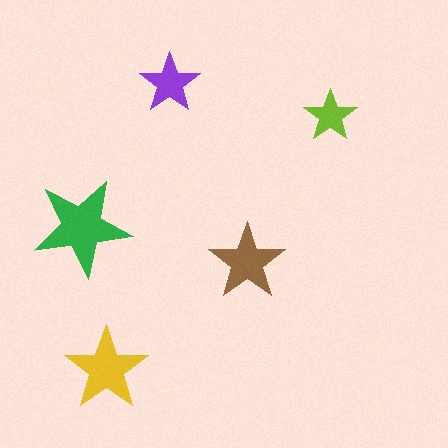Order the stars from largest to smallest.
the green one, the yellow one, the brown one, the purple one, the lime one.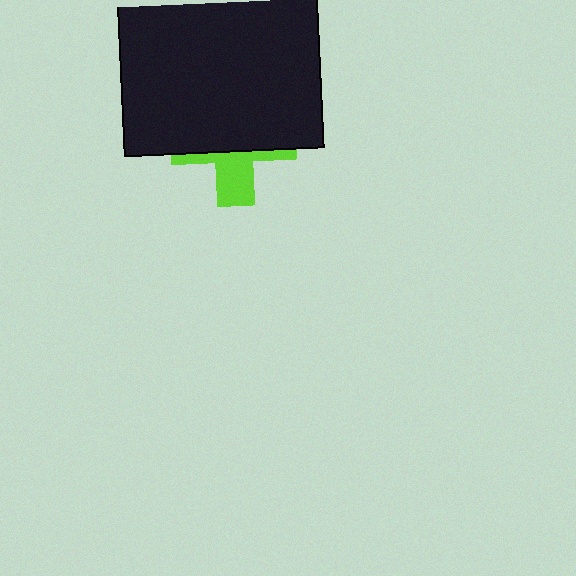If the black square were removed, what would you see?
You would see the complete lime cross.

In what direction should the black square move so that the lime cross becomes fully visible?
The black square should move up. That is the shortest direction to clear the overlap and leave the lime cross fully visible.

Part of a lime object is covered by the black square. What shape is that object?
It is a cross.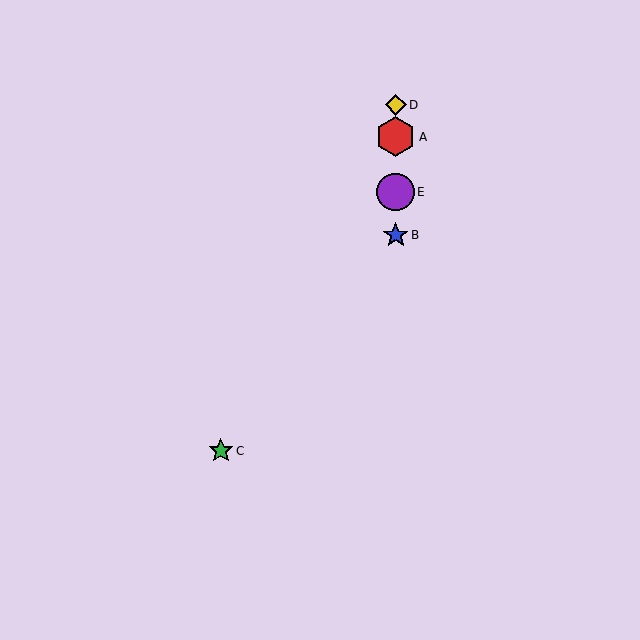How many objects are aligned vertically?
4 objects (A, B, D, E) are aligned vertically.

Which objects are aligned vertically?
Objects A, B, D, E are aligned vertically.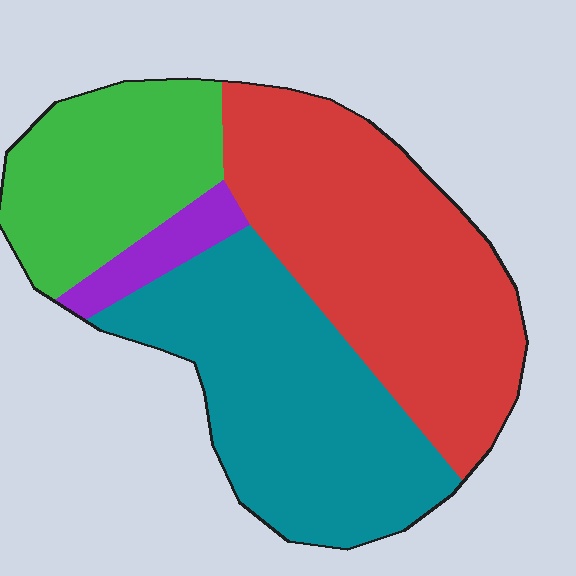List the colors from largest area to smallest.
From largest to smallest: red, teal, green, purple.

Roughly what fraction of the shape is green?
Green takes up between a sixth and a third of the shape.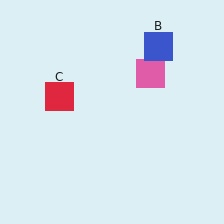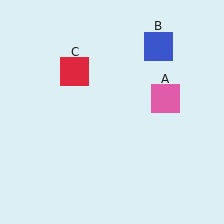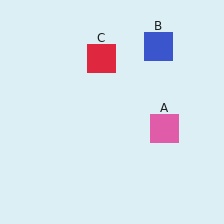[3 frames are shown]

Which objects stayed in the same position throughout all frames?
Blue square (object B) remained stationary.